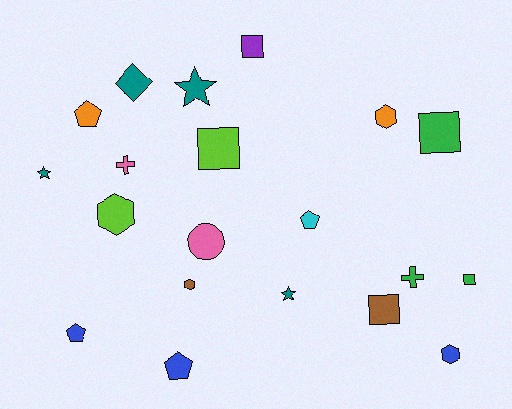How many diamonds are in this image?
There is 1 diamond.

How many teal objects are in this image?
There are 4 teal objects.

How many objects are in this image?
There are 20 objects.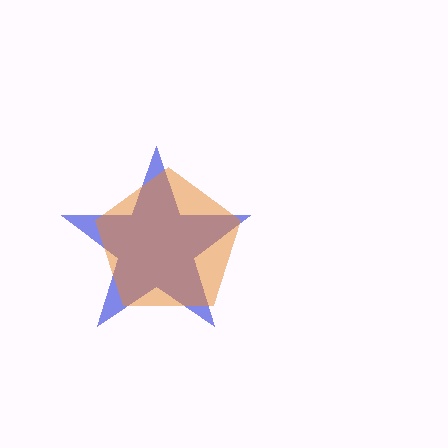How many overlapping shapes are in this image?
There are 2 overlapping shapes in the image.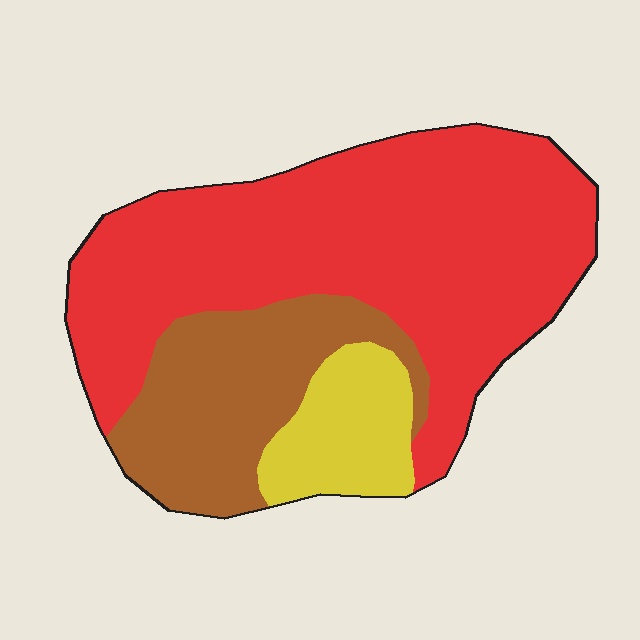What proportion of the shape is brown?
Brown covers around 25% of the shape.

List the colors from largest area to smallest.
From largest to smallest: red, brown, yellow.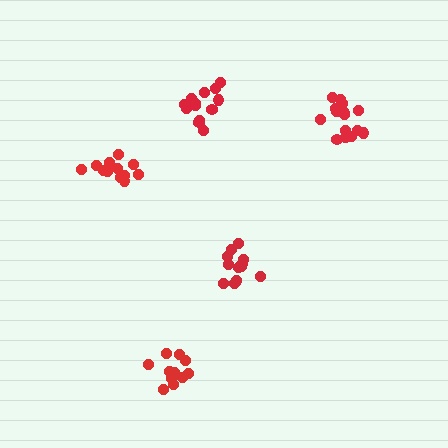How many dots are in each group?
Group 1: 14 dots, Group 2: 12 dots, Group 3: 14 dots, Group 4: 15 dots, Group 5: 11 dots (66 total).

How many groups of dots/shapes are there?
There are 5 groups.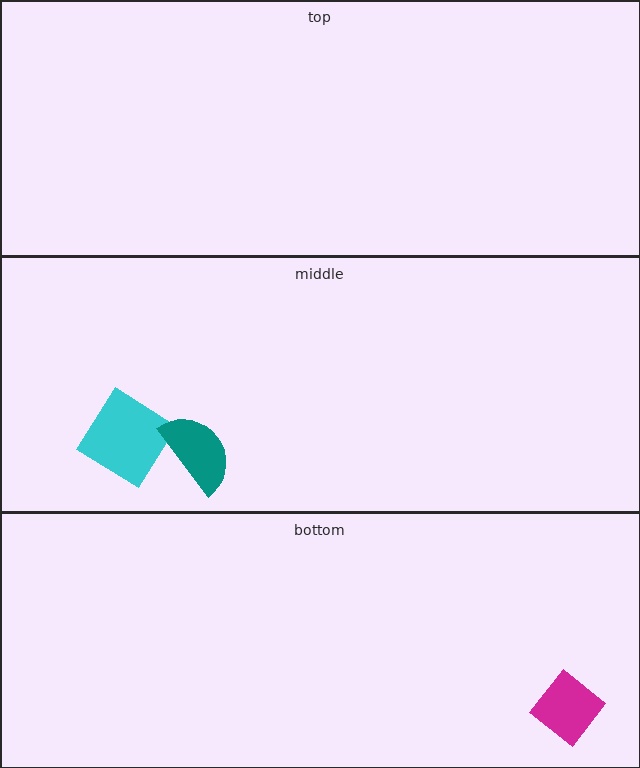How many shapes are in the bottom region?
1.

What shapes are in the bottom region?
The magenta diamond.